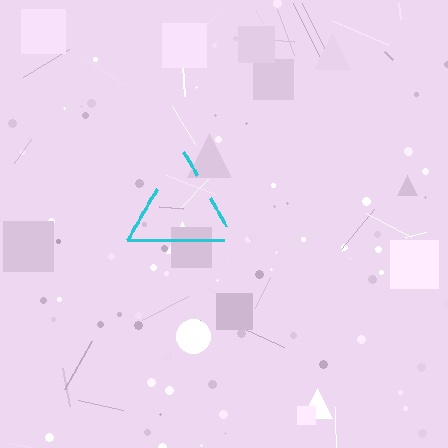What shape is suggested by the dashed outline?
The dashed outline suggests a triangle.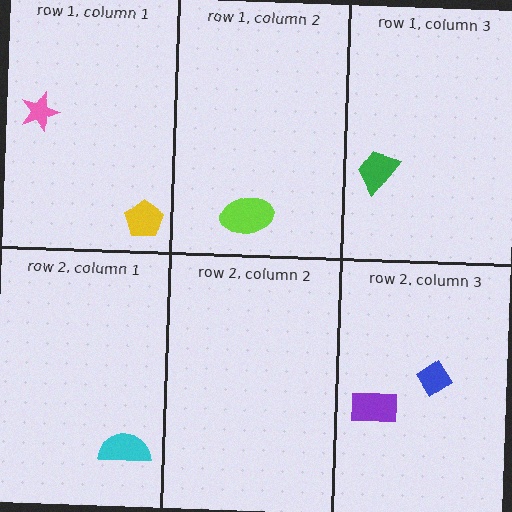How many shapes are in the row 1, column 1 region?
2.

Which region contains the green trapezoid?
The row 1, column 3 region.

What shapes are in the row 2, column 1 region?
The cyan semicircle.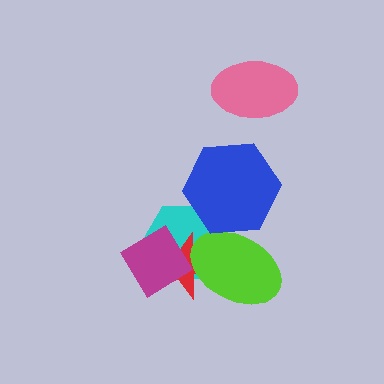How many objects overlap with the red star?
3 objects overlap with the red star.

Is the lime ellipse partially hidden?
Yes, it is partially covered by another shape.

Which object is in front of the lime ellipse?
The blue hexagon is in front of the lime ellipse.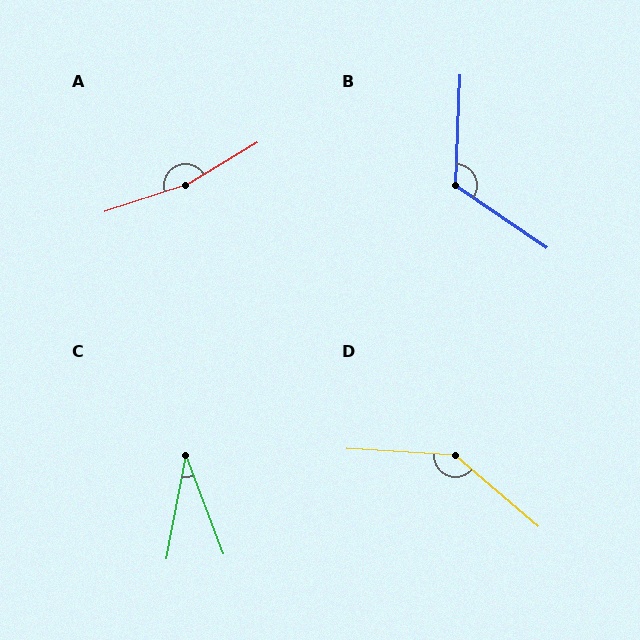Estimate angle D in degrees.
Approximately 143 degrees.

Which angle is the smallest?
C, at approximately 32 degrees.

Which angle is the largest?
A, at approximately 167 degrees.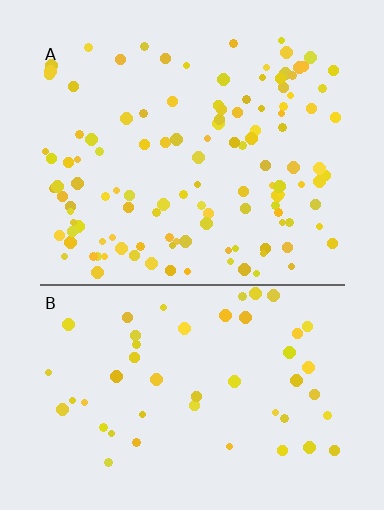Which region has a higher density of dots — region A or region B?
A (the top).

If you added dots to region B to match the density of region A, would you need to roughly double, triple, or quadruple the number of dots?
Approximately double.